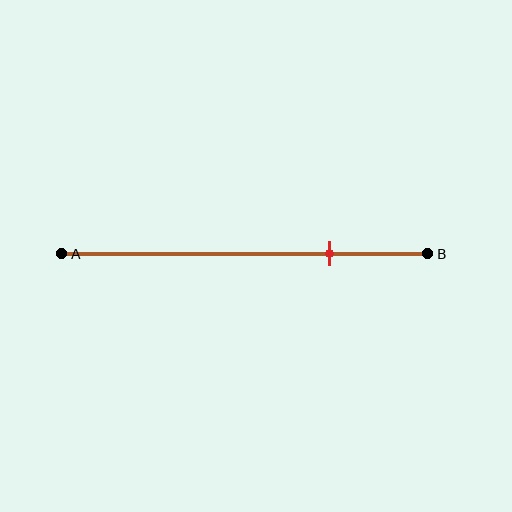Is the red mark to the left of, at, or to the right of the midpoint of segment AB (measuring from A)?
The red mark is to the right of the midpoint of segment AB.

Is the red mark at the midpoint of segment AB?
No, the mark is at about 75% from A, not at the 50% midpoint.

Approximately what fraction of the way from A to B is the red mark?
The red mark is approximately 75% of the way from A to B.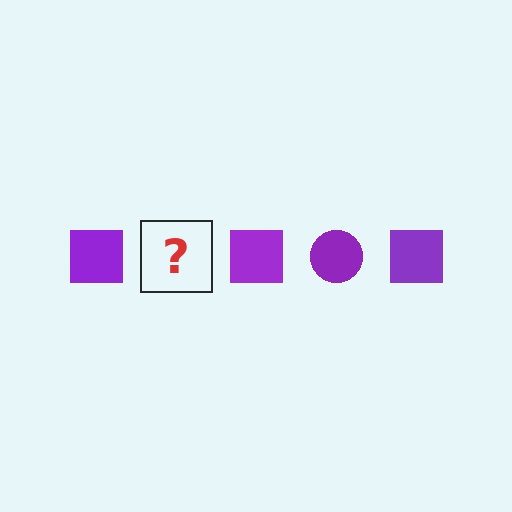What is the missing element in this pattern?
The missing element is a purple circle.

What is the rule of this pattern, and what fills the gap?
The rule is that the pattern cycles through square, circle shapes in purple. The gap should be filled with a purple circle.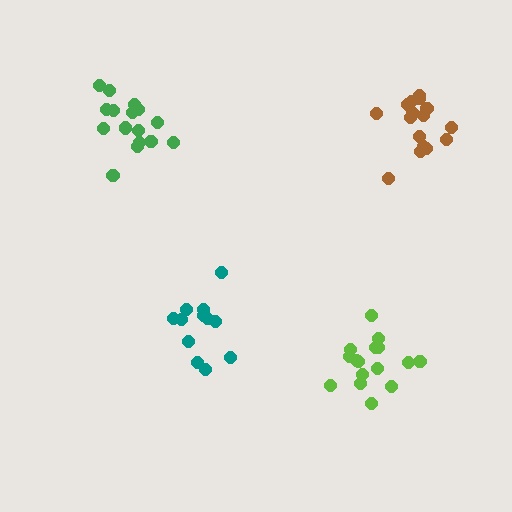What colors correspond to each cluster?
The clusters are colored: brown, lime, teal, green.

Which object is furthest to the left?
The green cluster is leftmost.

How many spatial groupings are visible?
There are 4 spatial groupings.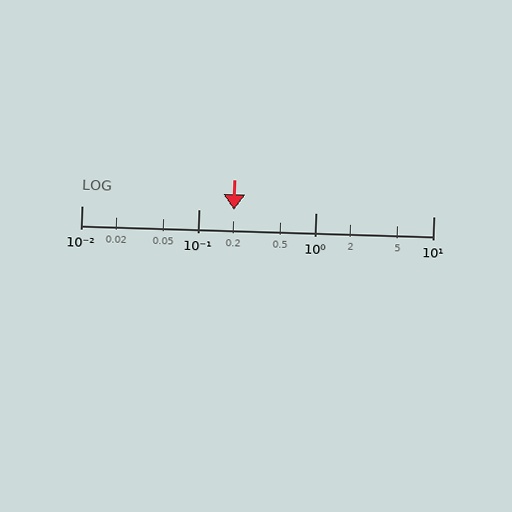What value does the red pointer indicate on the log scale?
The pointer indicates approximately 0.2.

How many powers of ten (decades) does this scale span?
The scale spans 3 decades, from 0.01 to 10.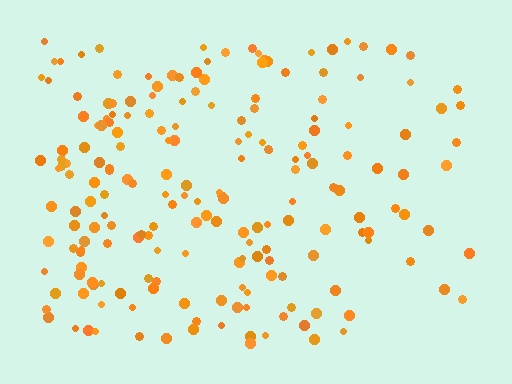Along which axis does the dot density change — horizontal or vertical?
Horizontal.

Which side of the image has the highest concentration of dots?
The left.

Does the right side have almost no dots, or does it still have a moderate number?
Still a moderate number, just noticeably fewer than the left.